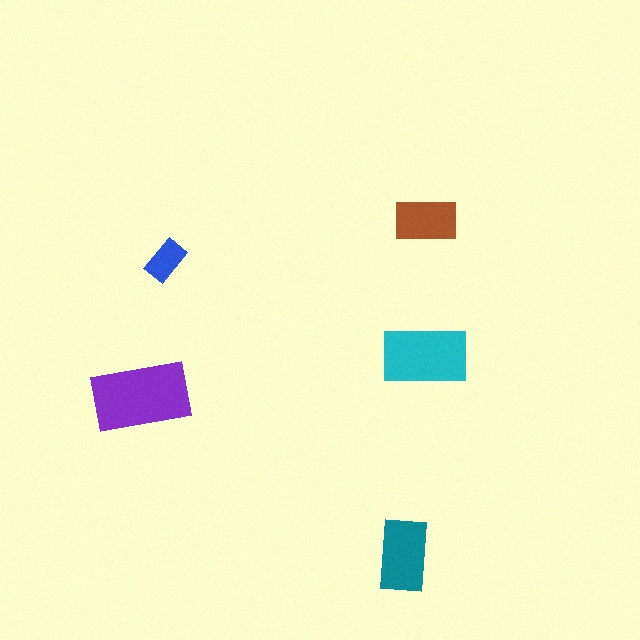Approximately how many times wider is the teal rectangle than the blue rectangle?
About 1.5 times wider.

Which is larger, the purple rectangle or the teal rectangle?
The purple one.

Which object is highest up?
The brown rectangle is topmost.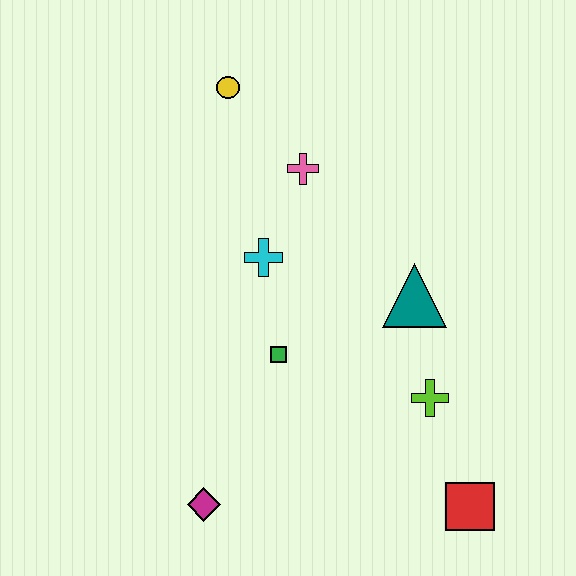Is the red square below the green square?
Yes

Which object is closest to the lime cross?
The teal triangle is closest to the lime cross.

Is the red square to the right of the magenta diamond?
Yes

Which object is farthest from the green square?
The yellow circle is farthest from the green square.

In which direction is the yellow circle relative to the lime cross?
The yellow circle is above the lime cross.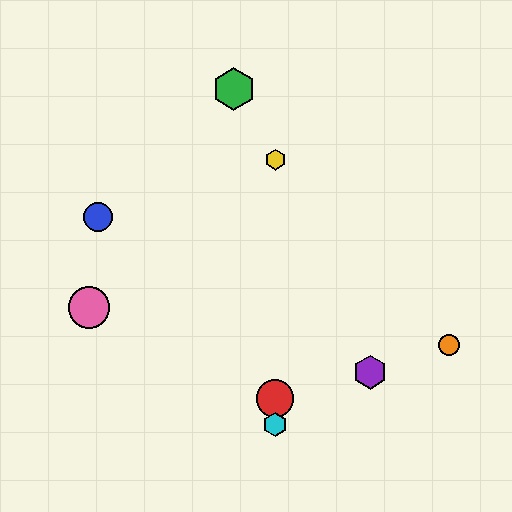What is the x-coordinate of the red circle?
The red circle is at x≈275.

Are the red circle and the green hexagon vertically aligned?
No, the red circle is at x≈275 and the green hexagon is at x≈234.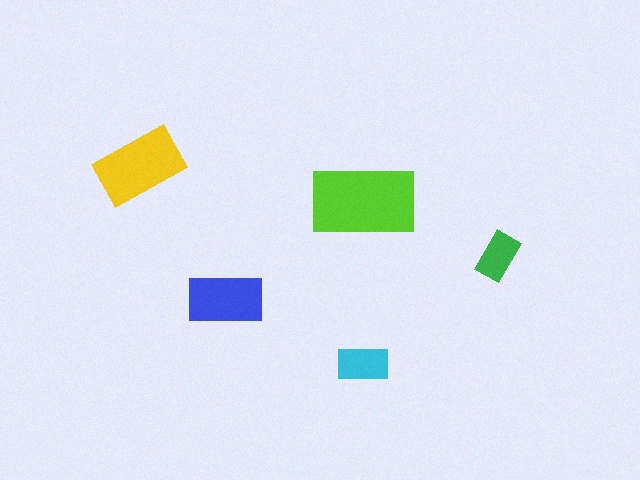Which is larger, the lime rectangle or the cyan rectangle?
The lime one.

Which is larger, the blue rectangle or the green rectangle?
The blue one.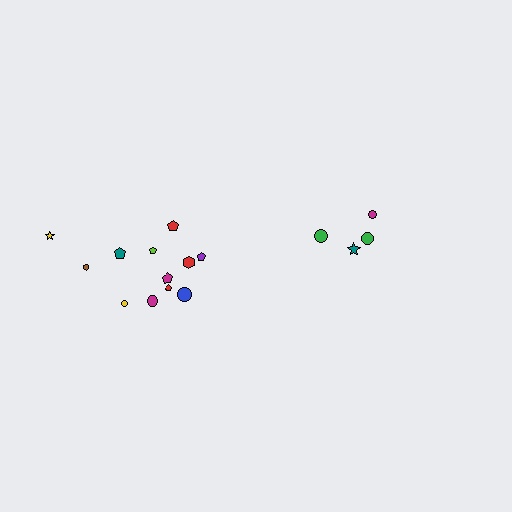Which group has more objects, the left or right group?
The left group.